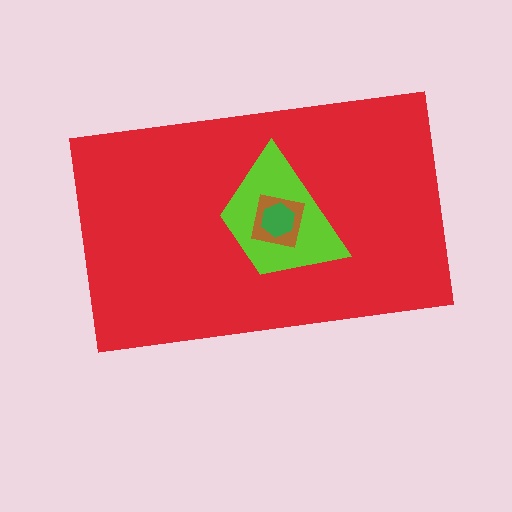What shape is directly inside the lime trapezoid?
The brown square.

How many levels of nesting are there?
4.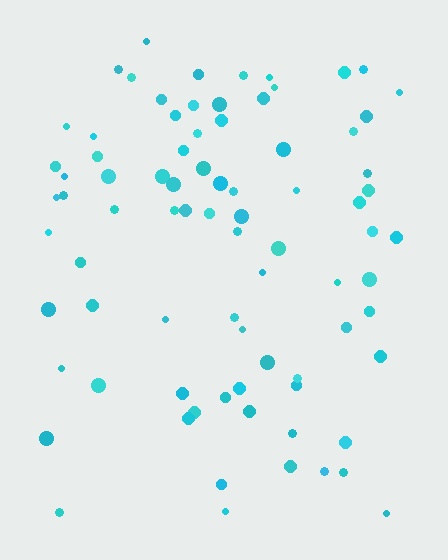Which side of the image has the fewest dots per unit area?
The bottom.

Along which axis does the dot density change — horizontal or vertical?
Vertical.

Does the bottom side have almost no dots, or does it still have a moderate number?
Still a moderate number, just noticeably fewer than the top.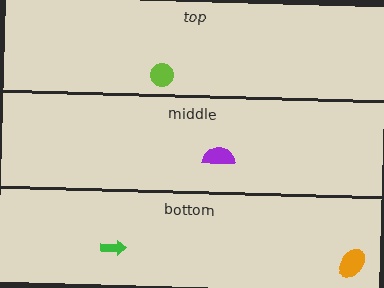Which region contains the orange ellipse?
The bottom region.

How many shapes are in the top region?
1.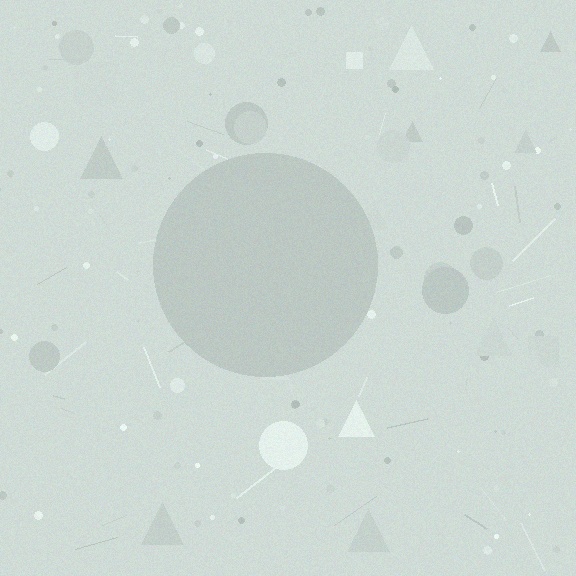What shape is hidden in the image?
A circle is hidden in the image.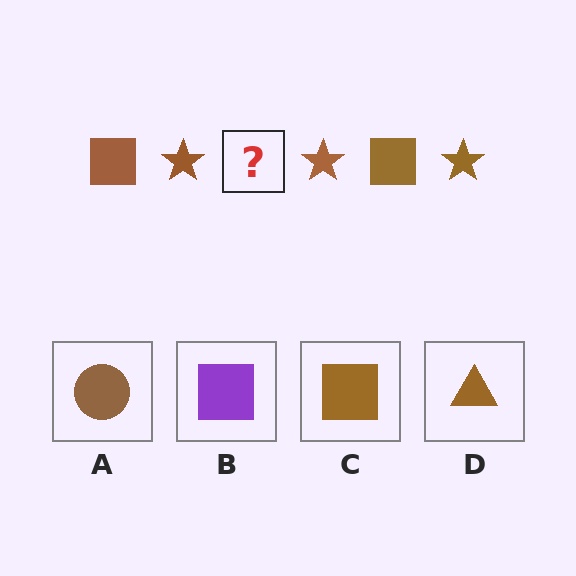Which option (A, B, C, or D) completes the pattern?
C.